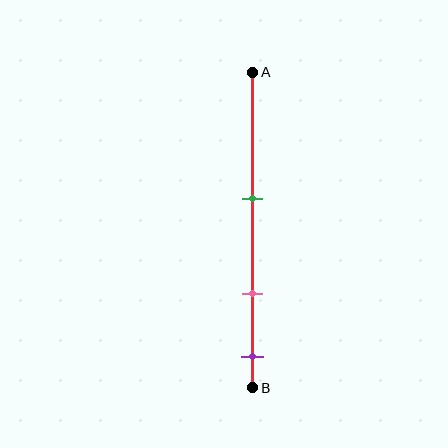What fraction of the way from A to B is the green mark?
The green mark is approximately 40% (0.4) of the way from A to B.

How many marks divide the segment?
There are 3 marks dividing the segment.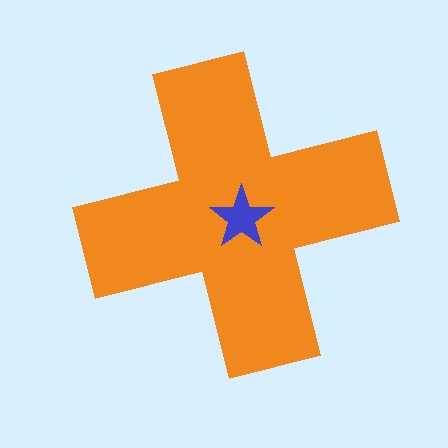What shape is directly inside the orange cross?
The blue star.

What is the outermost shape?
The orange cross.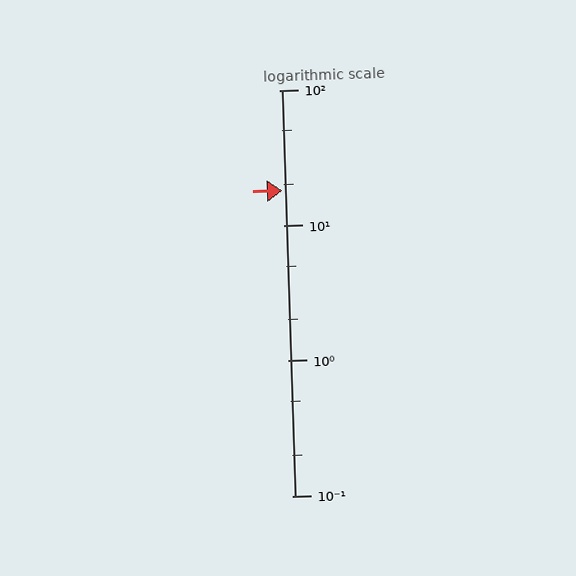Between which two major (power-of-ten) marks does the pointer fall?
The pointer is between 10 and 100.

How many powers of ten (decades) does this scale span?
The scale spans 3 decades, from 0.1 to 100.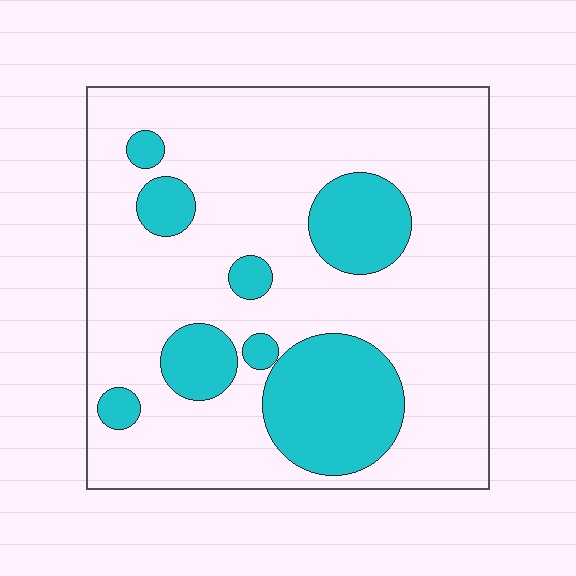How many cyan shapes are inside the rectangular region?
8.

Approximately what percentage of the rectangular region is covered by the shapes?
Approximately 25%.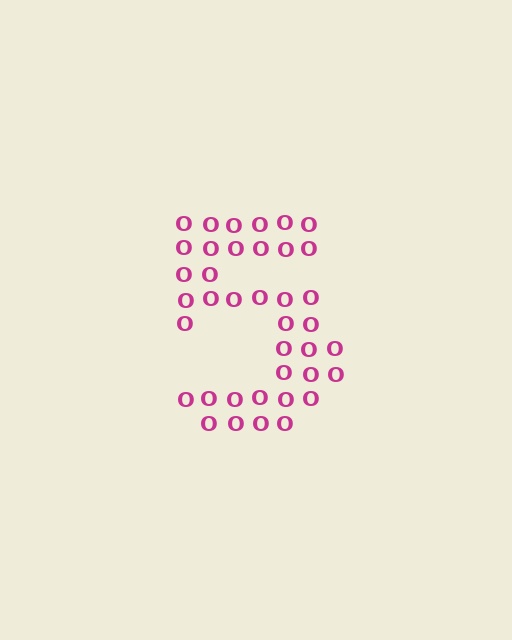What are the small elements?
The small elements are letter O's.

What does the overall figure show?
The overall figure shows the digit 5.